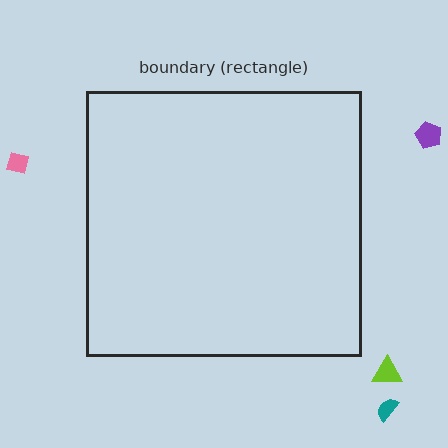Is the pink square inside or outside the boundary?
Outside.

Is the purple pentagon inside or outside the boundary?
Outside.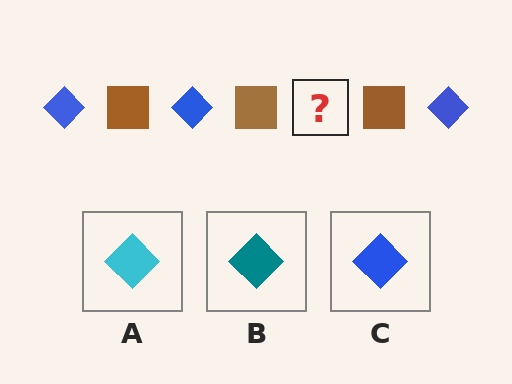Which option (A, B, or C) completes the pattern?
C.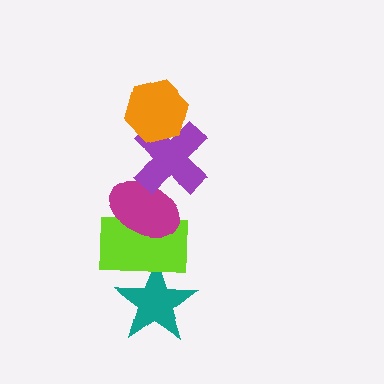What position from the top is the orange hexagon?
The orange hexagon is 1st from the top.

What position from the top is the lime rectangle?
The lime rectangle is 4th from the top.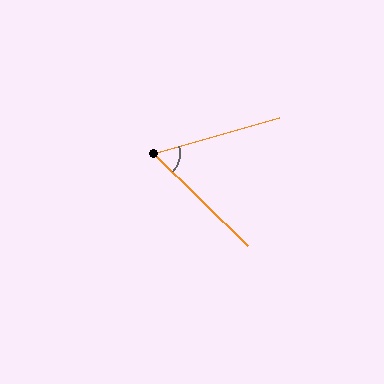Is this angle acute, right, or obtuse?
It is acute.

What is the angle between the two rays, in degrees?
Approximately 60 degrees.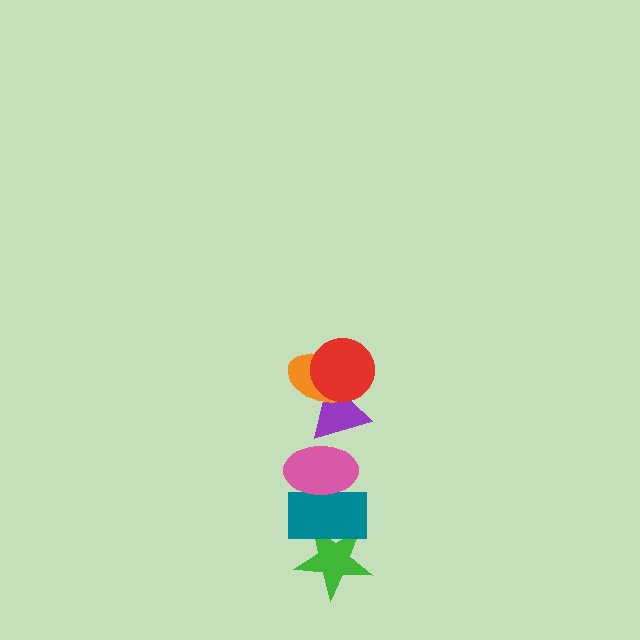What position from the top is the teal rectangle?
The teal rectangle is 5th from the top.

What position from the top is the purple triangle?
The purple triangle is 3rd from the top.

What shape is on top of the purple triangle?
The orange ellipse is on top of the purple triangle.